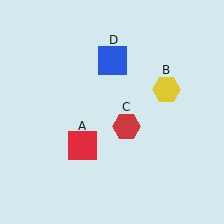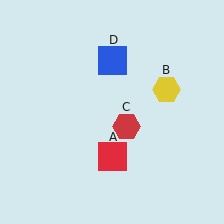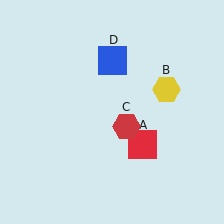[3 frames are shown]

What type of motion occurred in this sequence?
The red square (object A) rotated counterclockwise around the center of the scene.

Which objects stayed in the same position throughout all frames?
Yellow hexagon (object B) and red hexagon (object C) and blue square (object D) remained stationary.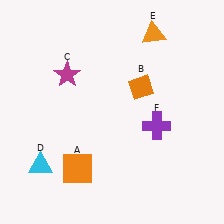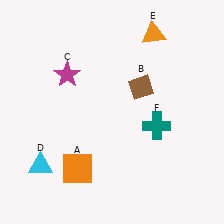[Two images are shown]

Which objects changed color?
B changed from orange to brown. F changed from purple to teal.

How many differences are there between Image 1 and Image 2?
There are 2 differences between the two images.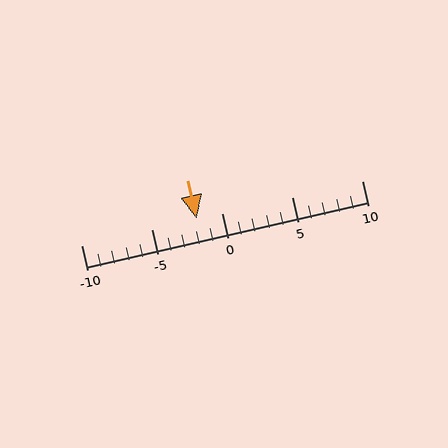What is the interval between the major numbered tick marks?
The major tick marks are spaced 5 units apart.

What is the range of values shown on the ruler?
The ruler shows values from -10 to 10.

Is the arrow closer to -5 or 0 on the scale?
The arrow is closer to 0.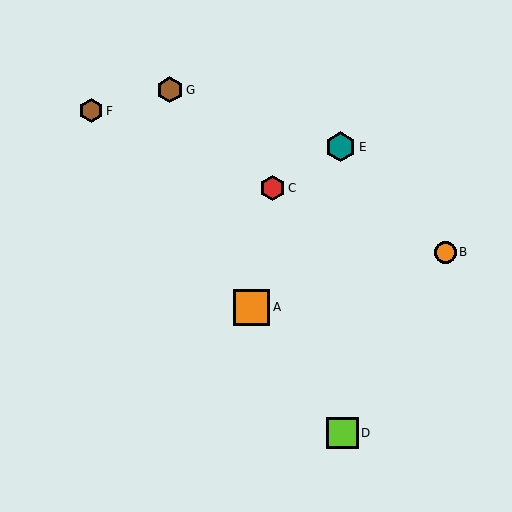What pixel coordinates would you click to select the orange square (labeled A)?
Click at (252, 307) to select the orange square A.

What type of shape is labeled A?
Shape A is an orange square.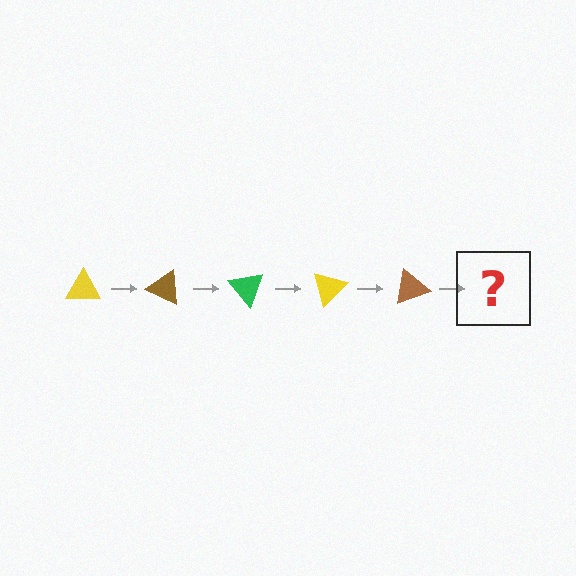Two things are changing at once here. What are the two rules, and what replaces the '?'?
The two rules are that it rotates 25 degrees each step and the color cycles through yellow, brown, and green. The '?' should be a green triangle, rotated 125 degrees from the start.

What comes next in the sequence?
The next element should be a green triangle, rotated 125 degrees from the start.